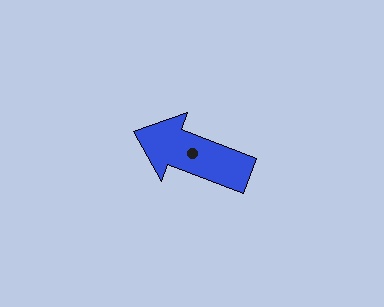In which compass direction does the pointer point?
West.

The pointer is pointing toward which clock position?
Roughly 10 o'clock.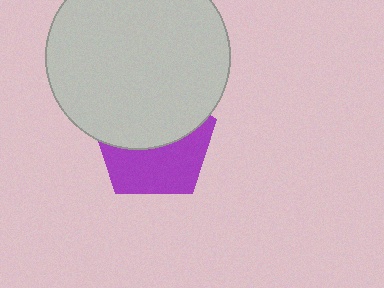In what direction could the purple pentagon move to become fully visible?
The purple pentagon could move down. That would shift it out from behind the light gray circle entirely.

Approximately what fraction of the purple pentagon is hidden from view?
Roughly 52% of the purple pentagon is hidden behind the light gray circle.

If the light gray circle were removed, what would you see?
You would see the complete purple pentagon.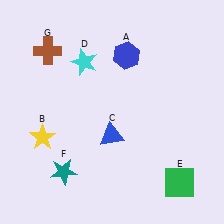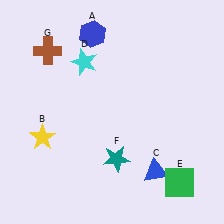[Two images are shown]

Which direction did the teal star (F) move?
The teal star (F) moved right.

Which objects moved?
The objects that moved are: the blue hexagon (A), the blue triangle (C), the teal star (F).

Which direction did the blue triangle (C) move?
The blue triangle (C) moved right.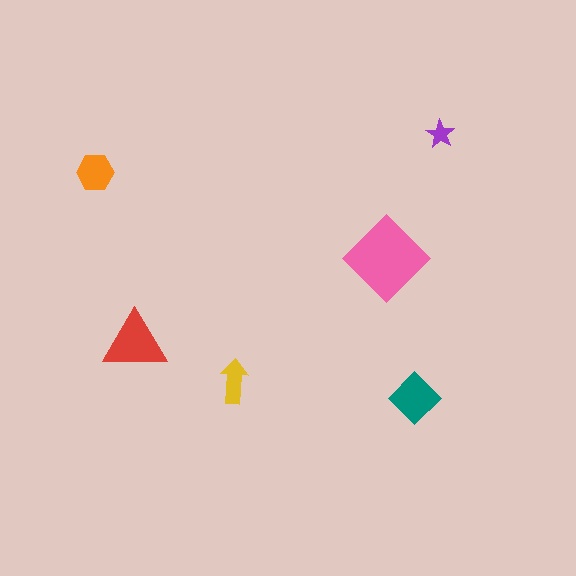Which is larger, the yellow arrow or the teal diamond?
The teal diamond.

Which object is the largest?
The pink diamond.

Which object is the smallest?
The purple star.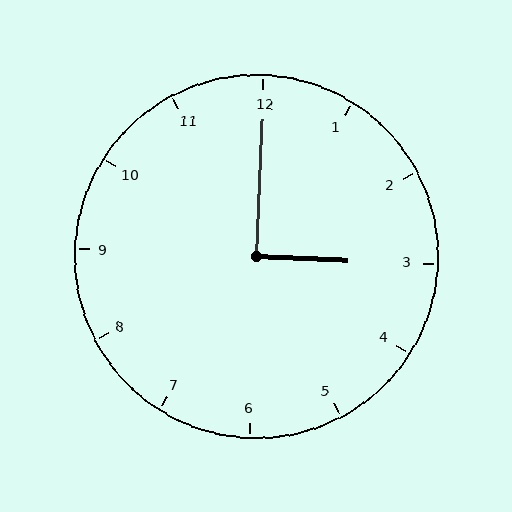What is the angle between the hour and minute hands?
Approximately 90 degrees.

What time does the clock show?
3:00.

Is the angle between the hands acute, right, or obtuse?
It is right.